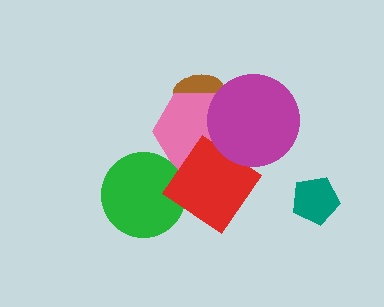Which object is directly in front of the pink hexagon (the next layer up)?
The red diamond is directly in front of the pink hexagon.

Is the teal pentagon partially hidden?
No, no other shape covers it.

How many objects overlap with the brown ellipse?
2 objects overlap with the brown ellipse.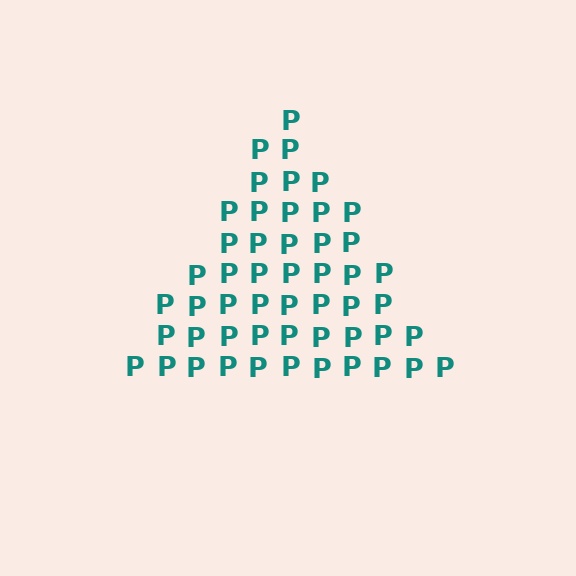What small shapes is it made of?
It is made of small letter P's.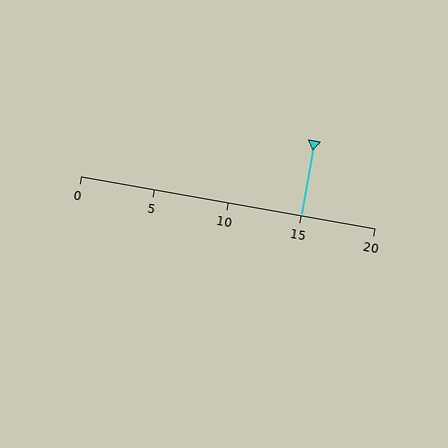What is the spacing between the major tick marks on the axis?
The major ticks are spaced 5 apart.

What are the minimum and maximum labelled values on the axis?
The axis runs from 0 to 20.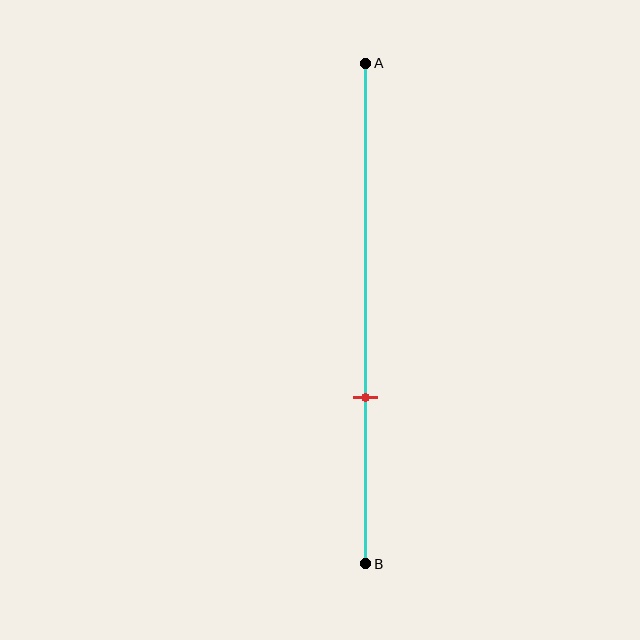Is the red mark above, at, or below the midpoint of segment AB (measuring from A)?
The red mark is below the midpoint of segment AB.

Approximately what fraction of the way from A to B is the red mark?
The red mark is approximately 65% of the way from A to B.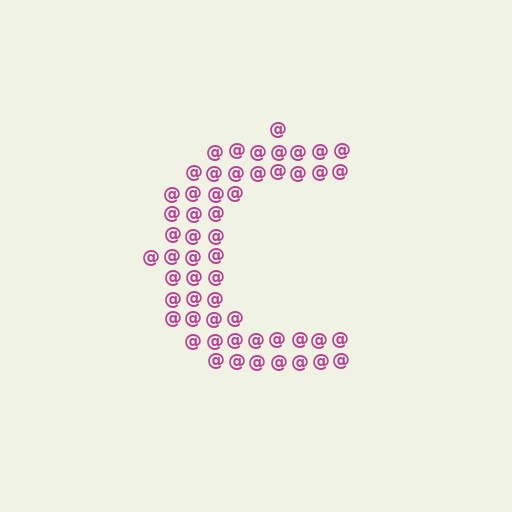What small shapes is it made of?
It is made of small at signs.